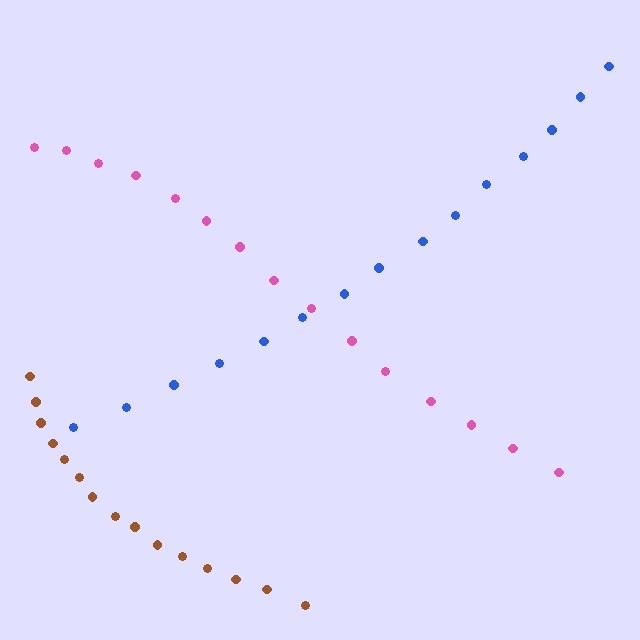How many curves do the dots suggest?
There are 3 distinct paths.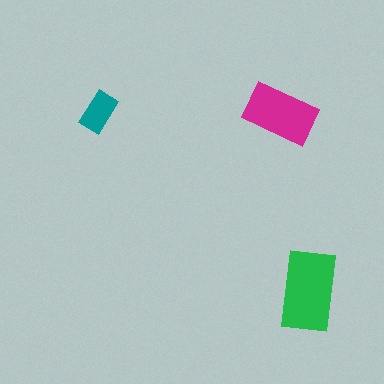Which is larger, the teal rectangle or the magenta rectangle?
The magenta one.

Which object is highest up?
The teal rectangle is topmost.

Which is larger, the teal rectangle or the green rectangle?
The green one.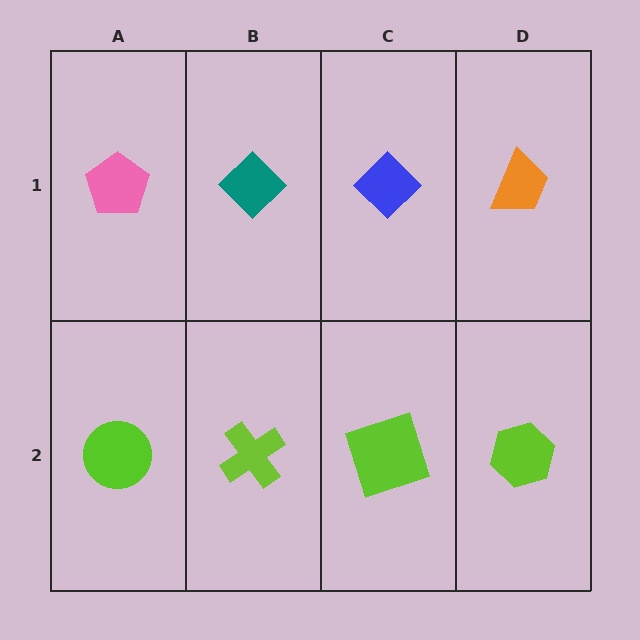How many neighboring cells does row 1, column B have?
3.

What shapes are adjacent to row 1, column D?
A lime hexagon (row 2, column D), a blue diamond (row 1, column C).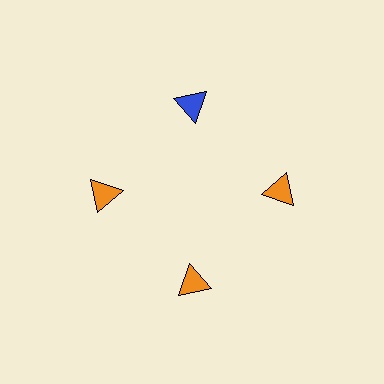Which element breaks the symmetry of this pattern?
The blue triangle at roughly the 12 o'clock position breaks the symmetry. All other shapes are orange triangles.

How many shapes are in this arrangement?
There are 4 shapes arranged in a ring pattern.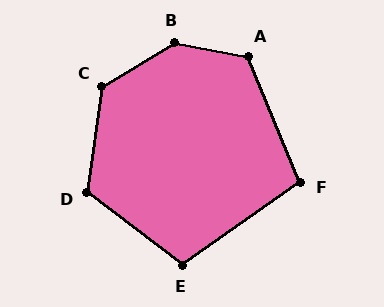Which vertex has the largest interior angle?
B, at approximately 138 degrees.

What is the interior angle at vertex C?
Approximately 129 degrees (obtuse).